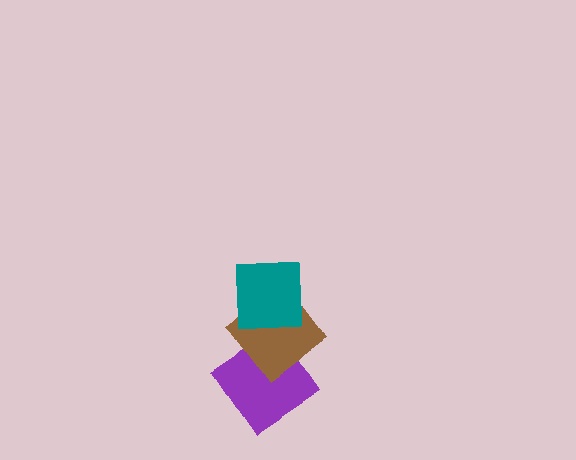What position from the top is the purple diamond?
The purple diamond is 3rd from the top.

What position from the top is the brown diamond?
The brown diamond is 2nd from the top.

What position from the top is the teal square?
The teal square is 1st from the top.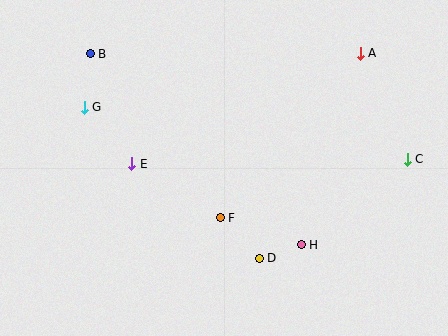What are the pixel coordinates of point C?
Point C is at (407, 159).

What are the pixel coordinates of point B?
Point B is at (90, 54).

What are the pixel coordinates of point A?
Point A is at (360, 53).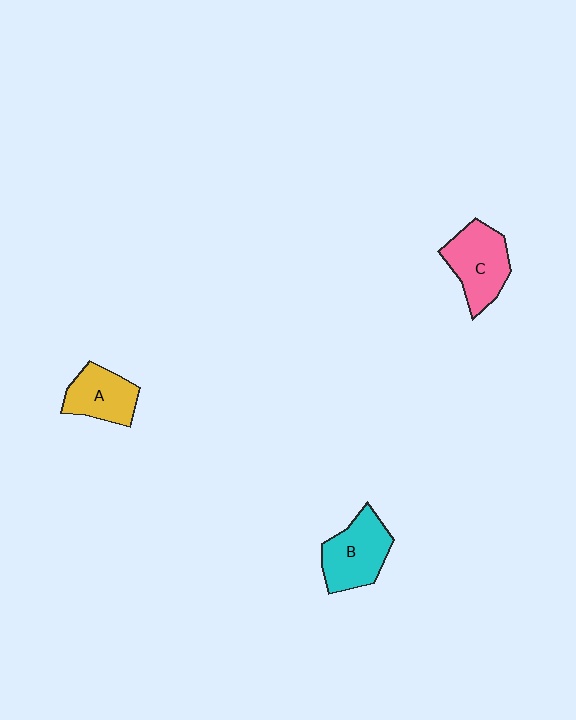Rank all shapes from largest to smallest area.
From largest to smallest: C (pink), B (cyan), A (yellow).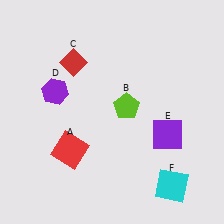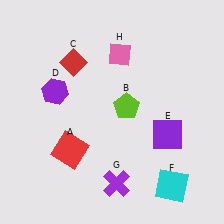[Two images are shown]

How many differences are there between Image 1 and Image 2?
There are 2 differences between the two images.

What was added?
A purple cross (G), a pink diamond (H) were added in Image 2.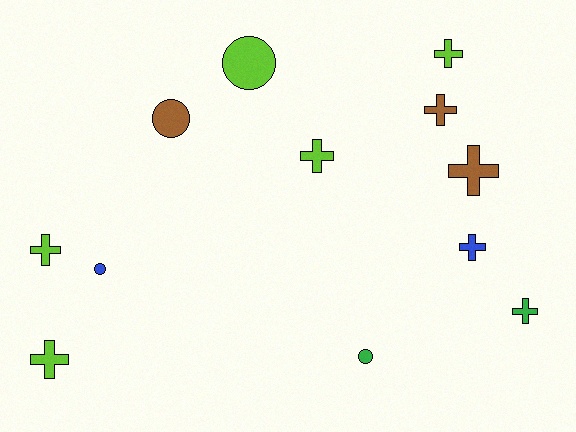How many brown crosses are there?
There are 2 brown crosses.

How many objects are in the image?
There are 12 objects.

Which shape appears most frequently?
Cross, with 8 objects.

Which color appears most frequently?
Lime, with 5 objects.